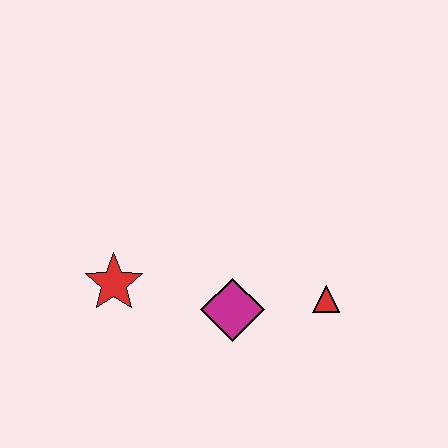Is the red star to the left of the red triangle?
Yes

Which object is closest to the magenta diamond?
The red triangle is closest to the magenta diamond.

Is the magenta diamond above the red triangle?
No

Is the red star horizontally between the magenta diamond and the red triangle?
No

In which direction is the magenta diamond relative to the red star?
The magenta diamond is to the right of the red star.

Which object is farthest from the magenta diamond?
The red star is farthest from the magenta diamond.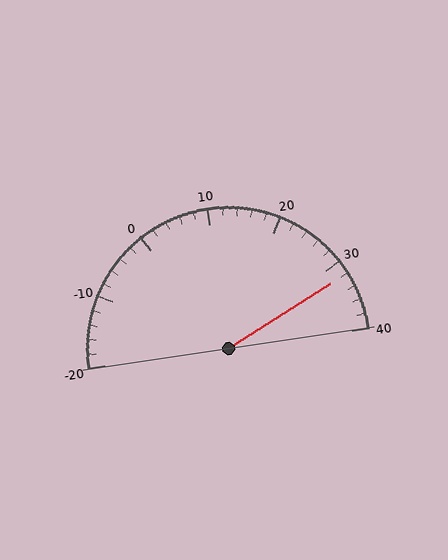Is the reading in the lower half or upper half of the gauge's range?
The reading is in the upper half of the range (-20 to 40).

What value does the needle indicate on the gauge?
The needle indicates approximately 32.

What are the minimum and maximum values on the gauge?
The gauge ranges from -20 to 40.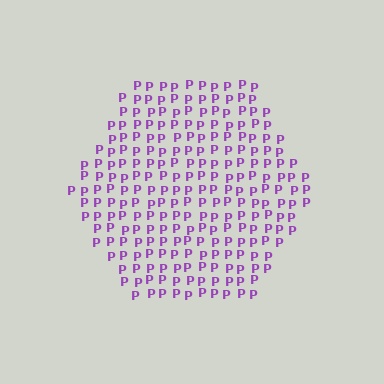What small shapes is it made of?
It is made of small letter P's.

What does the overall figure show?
The overall figure shows a hexagon.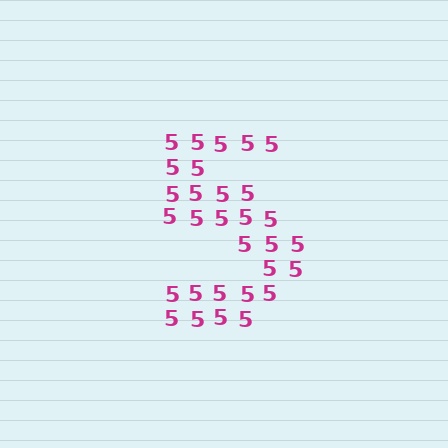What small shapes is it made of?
It is made of small digit 5's.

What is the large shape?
The large shape is the digit 5.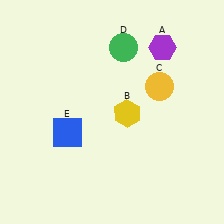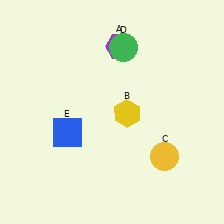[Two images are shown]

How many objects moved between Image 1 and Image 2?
2 objects moved between the two images.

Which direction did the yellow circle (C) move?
The yellow circle (C) moved down.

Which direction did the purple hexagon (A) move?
The purple hexagon (A) moved left.